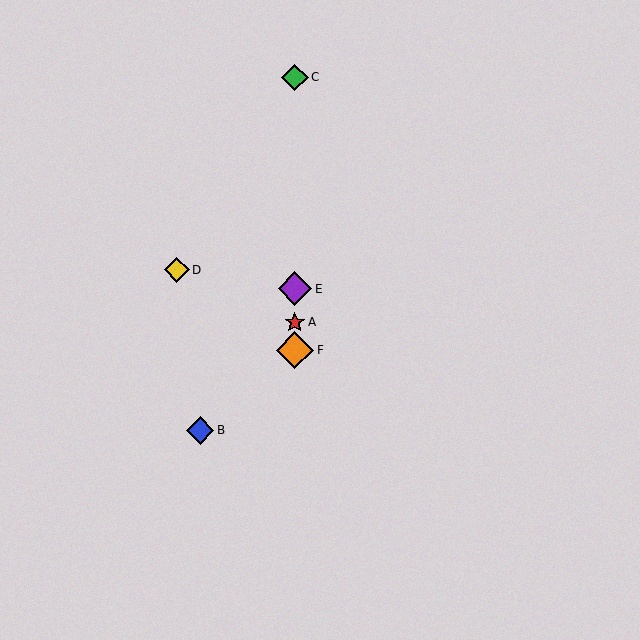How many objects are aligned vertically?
4 objects (A, C, E, F) are aligned vertically.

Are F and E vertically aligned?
Yes, both are at x≈295.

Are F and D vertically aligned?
No, F is at x≈295 and D is at x≈177.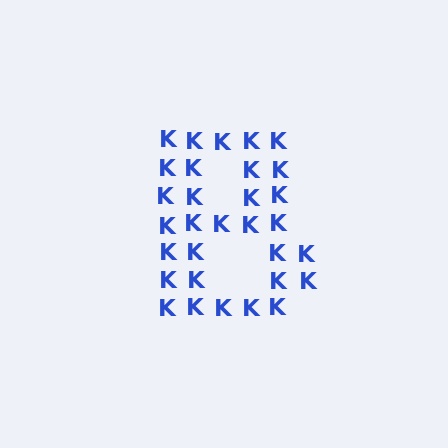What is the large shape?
The large shape is the letter B.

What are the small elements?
The small elements are letter K's.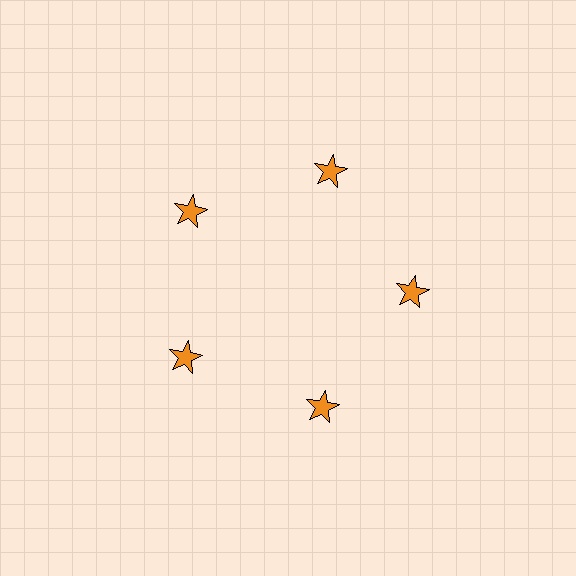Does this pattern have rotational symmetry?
Yes, this pattern has 5-fold rotational symmetry. It looks the same after rotating 72 degrees around the center.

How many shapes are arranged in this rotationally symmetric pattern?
There are 5 shapes, arranged in 5 groups of 1.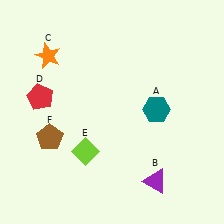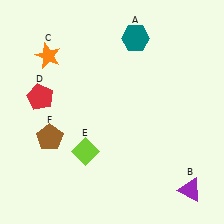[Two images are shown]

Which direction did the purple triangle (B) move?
The purple triangle (B) moved right.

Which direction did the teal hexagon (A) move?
The teal hexagon (A) moved up.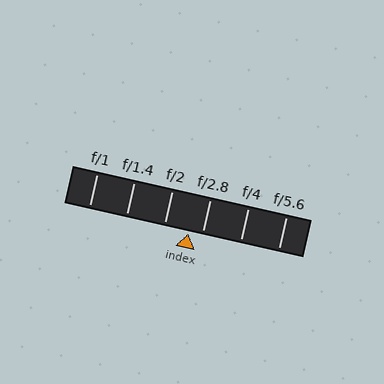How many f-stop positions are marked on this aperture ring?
There are 6 f-stop positions marked.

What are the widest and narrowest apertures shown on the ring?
The widest aperture shown is f/1 and the narrowest is f/5.6.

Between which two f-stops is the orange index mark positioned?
The index mark is between f/2 and f/2.8.